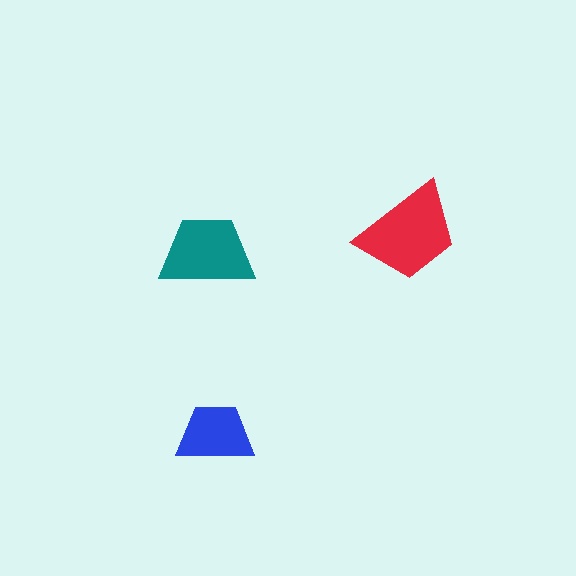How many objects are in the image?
There are 3 objects in the image.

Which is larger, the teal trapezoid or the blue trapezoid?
The teal one.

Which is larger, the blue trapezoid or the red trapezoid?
The red one.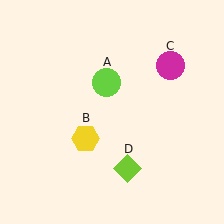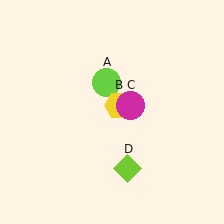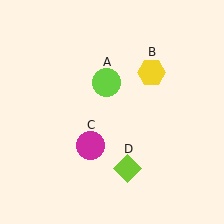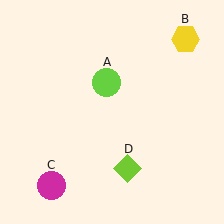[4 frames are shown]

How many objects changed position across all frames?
2 objects changed position: yellow hexagon (object B), magenta circle (object C).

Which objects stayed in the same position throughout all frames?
Lime circle (object A) and lime diamond (object D) remained stationary.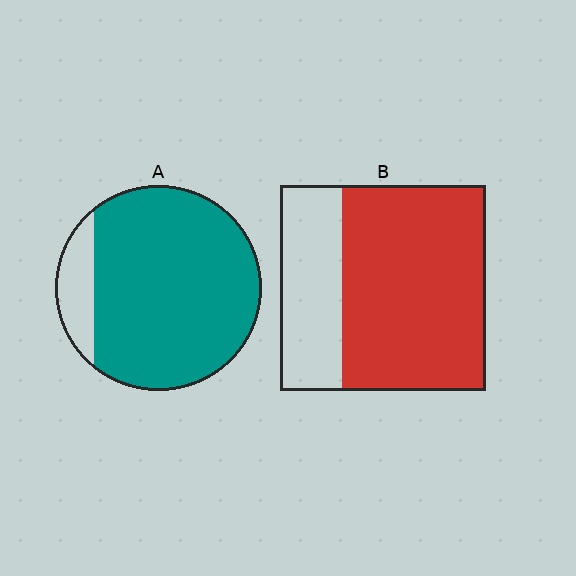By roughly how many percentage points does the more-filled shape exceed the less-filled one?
By roughly 15 percentage points (A over B).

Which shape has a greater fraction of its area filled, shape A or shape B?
Shape A.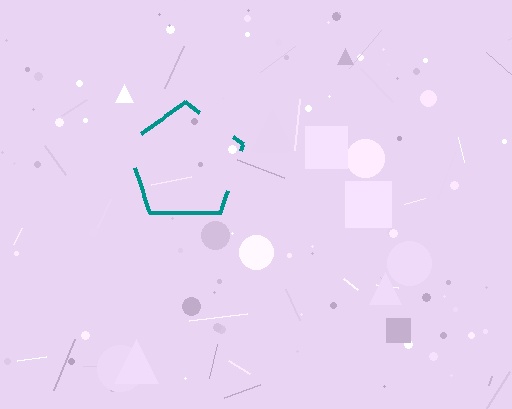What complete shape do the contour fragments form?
The contour fragments form a pentagon.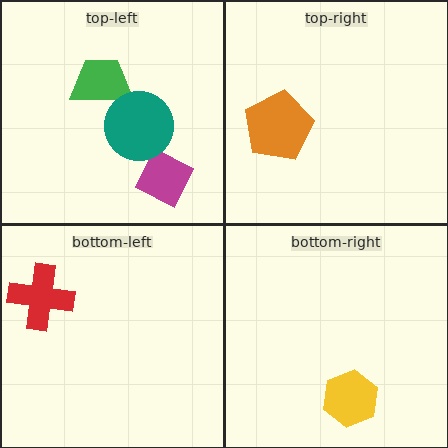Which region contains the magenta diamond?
The top-left region.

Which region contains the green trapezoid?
The top-left region.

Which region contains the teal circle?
The top-left region.